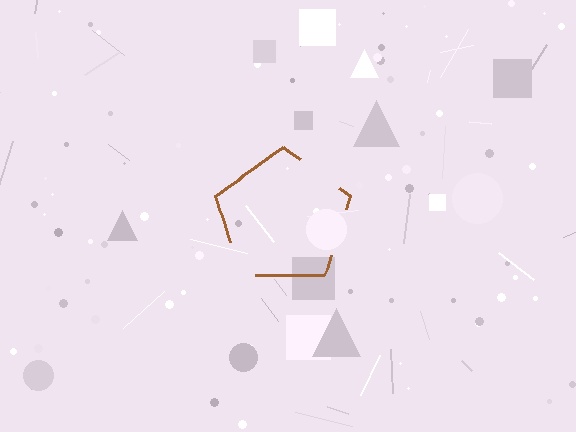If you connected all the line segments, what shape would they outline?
They would outline a pentagon.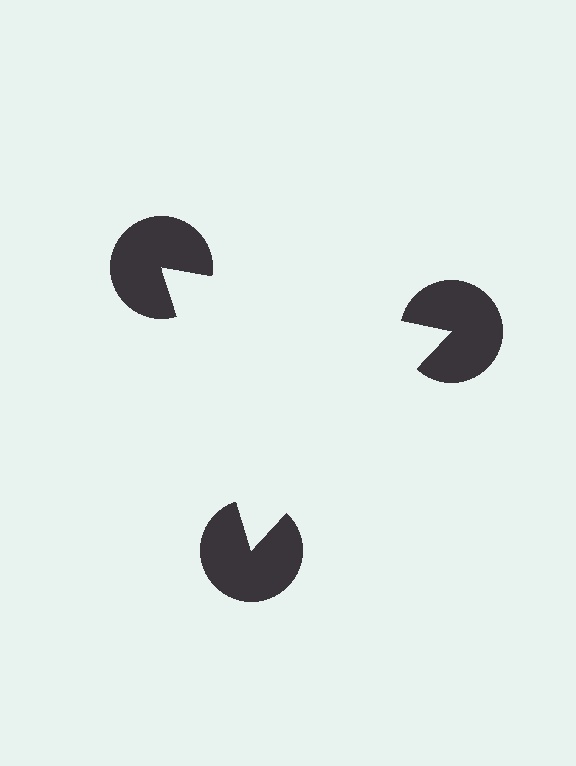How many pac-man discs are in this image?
There are 3 — one at each vertex of the illusory triangle.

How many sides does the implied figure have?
3 sides.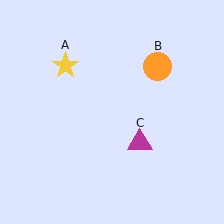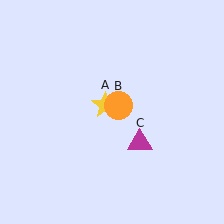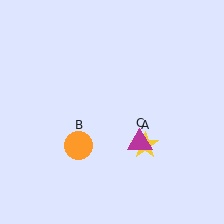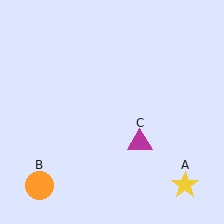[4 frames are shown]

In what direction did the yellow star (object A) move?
The yellow star (object A) moved down and to the right.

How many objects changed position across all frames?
2 objects changed position: yellow star (object A), orange circle (object B).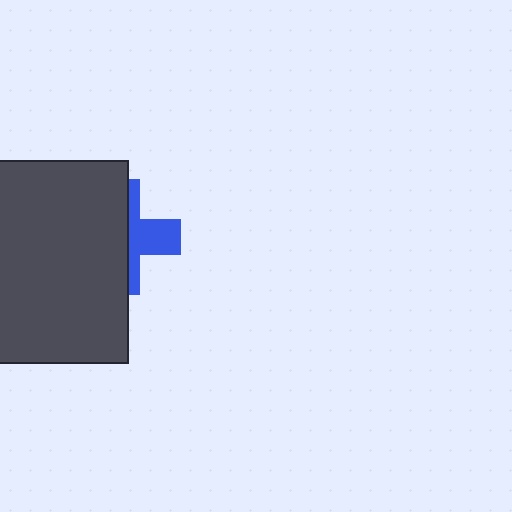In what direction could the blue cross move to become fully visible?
The blue cross could move right. That would shift it out from behind the dark gray rectangle entirely.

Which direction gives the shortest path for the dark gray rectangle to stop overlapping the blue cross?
Moving left gives the shortest separation.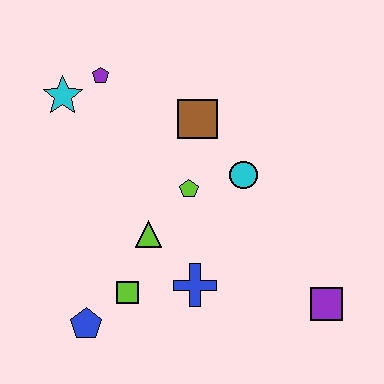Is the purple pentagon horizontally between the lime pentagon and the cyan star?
Yes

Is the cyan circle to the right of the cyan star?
Yes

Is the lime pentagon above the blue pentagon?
Yes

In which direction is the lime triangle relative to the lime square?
The lime triangle is above the lime square.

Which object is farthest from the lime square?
The purple pentagon is farthest from the lime square.